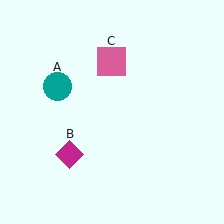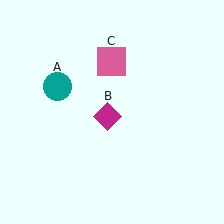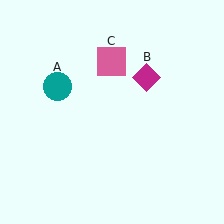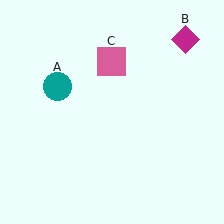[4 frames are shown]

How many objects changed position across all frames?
1 object changed position: magenta diamond (object B).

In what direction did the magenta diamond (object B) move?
The magenta diamond (object B) moved up and to the right.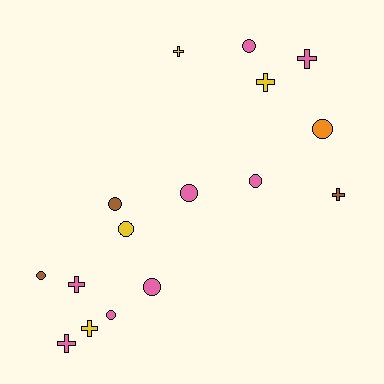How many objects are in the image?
There are 16 objects.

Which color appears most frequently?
Pink, with 8 objects.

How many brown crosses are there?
There is 1 brown cross.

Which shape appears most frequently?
Circle, with 9 objects.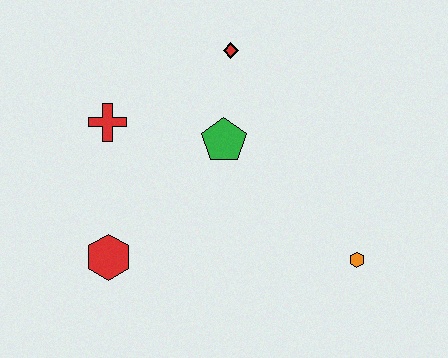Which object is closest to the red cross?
The green pentagon is closest to the red cross.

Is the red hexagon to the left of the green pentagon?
Yes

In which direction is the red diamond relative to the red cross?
The red diamond is to the right of the red cross.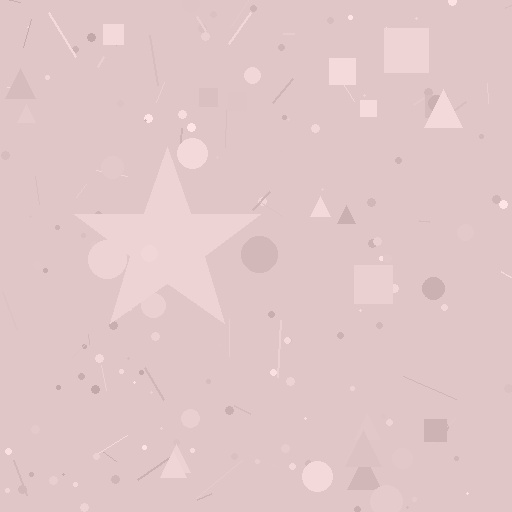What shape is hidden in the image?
A star is hidden in the image.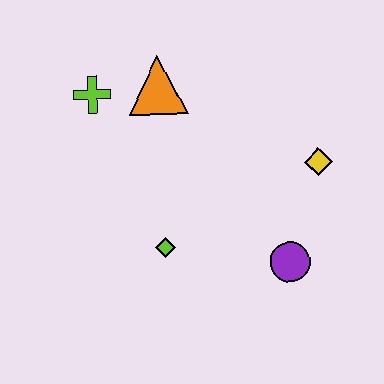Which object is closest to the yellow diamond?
The purple circle is closest to the yellow diamond.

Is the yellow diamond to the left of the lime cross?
No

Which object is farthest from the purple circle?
The lime cross is farthest from the purple circle.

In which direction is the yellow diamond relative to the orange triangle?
The yellow diamond is to the right of the orange triangle.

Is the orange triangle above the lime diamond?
Yes